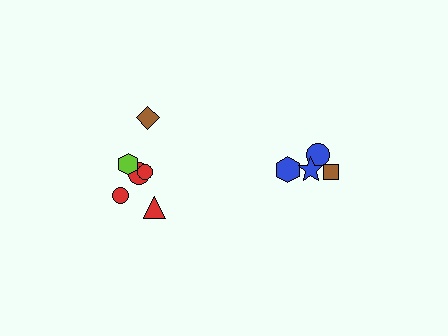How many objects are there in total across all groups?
There are 10 objects.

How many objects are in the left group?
There are 6 objects.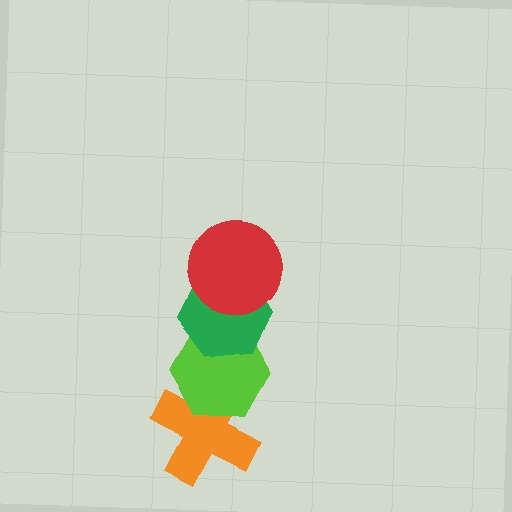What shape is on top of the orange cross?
The lime hexagon is on top of the orange cross.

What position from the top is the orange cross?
The orange cross is 4th from the top.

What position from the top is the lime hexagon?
The lime hexagon is 3rd from the top.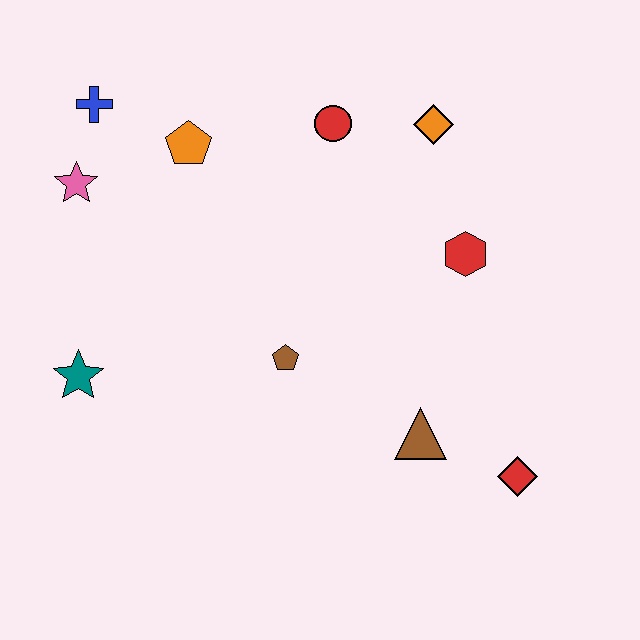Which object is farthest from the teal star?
The red diamond is farthest from the teal star.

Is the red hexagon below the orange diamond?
Yes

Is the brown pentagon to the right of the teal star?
Yes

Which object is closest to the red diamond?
The brown triangle is closest to the red diamond.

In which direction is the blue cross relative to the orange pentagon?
The blue cross is to the left of the orange pentagon.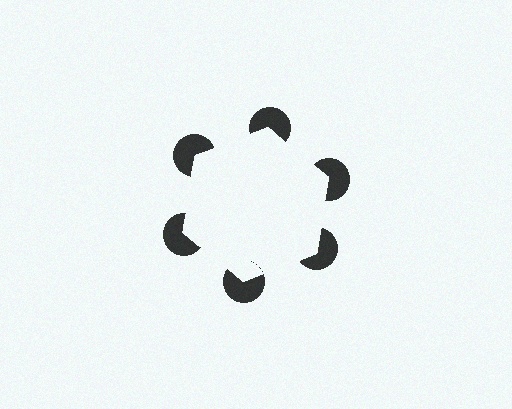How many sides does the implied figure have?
6 sides.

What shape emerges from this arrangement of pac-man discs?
An illusory hexagon — its edges are inferred from the aligned wedge cuts in the pac-man discs, not physically drawn.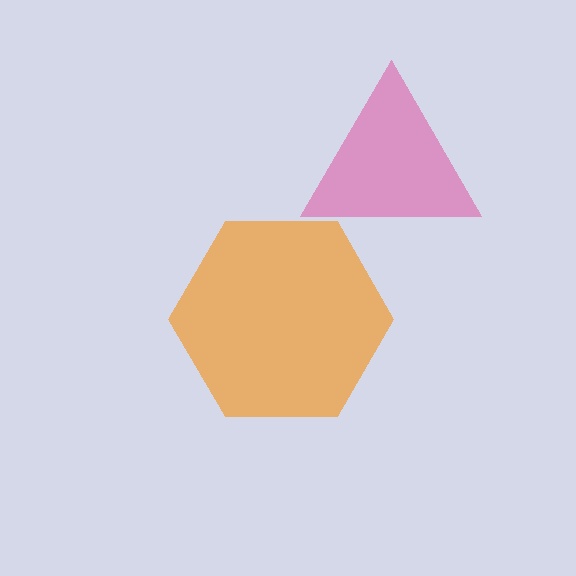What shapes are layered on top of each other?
The layered shapes are: a pink triangle, an orange hexagon.